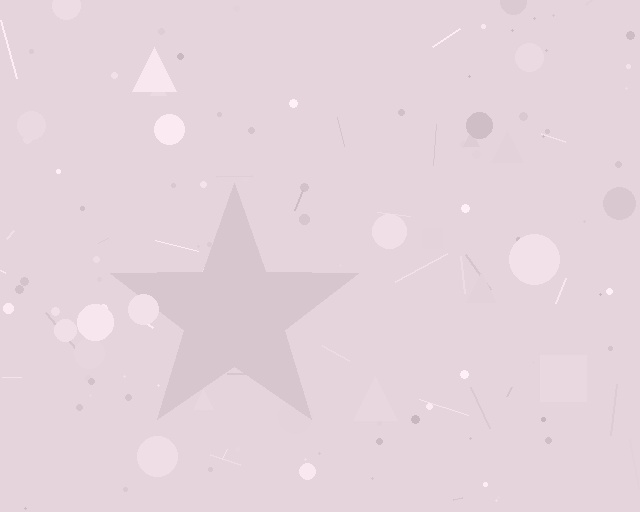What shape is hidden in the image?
A star is hidden in the image.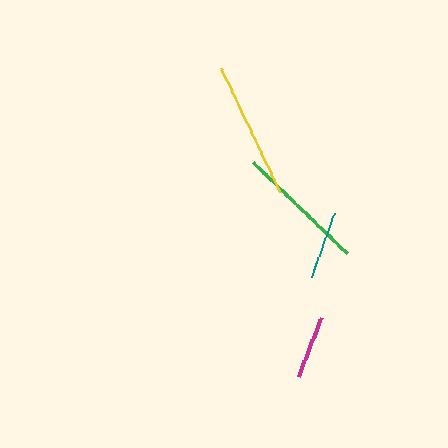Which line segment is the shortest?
The magenta line is the shortest at approximately 63 pixels.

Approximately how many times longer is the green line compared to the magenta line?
The green line is approximately 2.1 times the length of the magenta line.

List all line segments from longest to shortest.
From longest to shortest: yellow, green, teal, magenta.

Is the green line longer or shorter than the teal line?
The green line is longer than the teal line.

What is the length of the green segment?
The green segment is approximately 130 pixels long.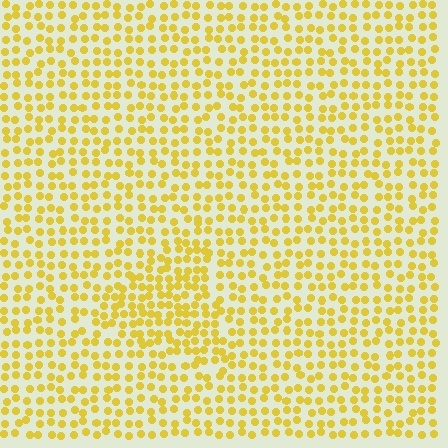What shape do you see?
I see a triangle.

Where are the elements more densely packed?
The elements are more densely packed inside the triangle boundary.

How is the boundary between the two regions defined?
The boundary is defined by a change in element density (approximately 1.5x ratio). All elements are the same color, size, and shape.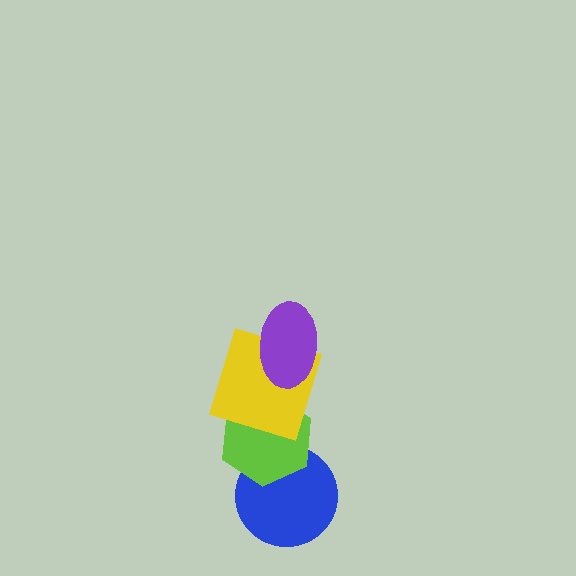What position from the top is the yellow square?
The yellow square is 2nd from the top.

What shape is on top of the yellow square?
The purple ellipse is on top of the yellow square.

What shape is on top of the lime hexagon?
The yellow square is on top of the lime hexagon.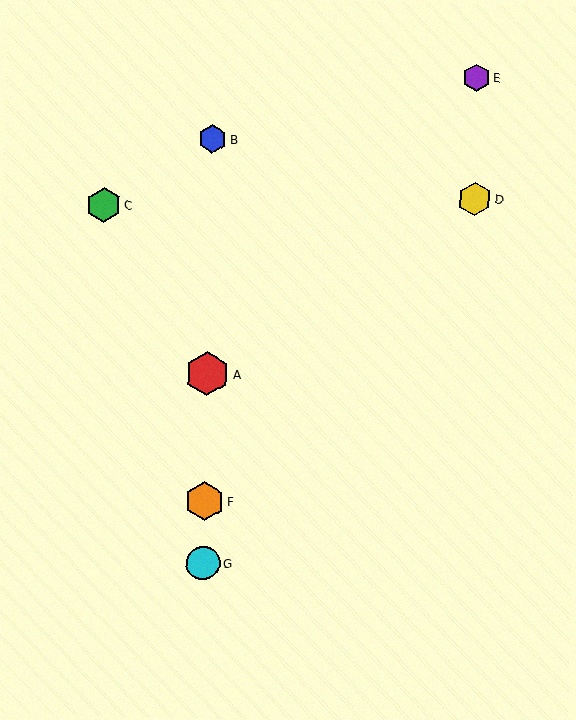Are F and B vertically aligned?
Yes, both are at x≈205.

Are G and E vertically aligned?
No, G is at x≈203 and E is at x≈476.